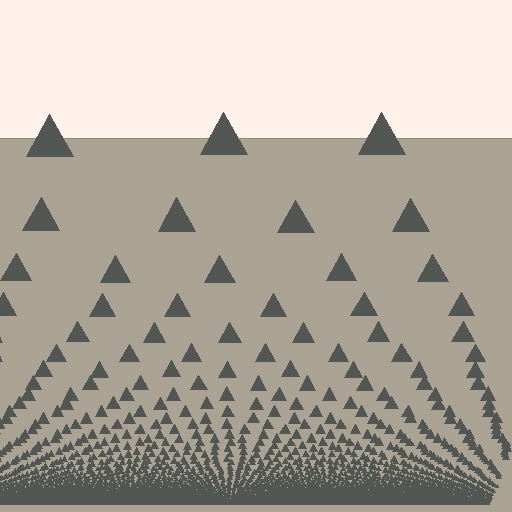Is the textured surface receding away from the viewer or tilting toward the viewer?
The surface appears to tilt toward the viewer. Texture elements get larger and sparser toward the top.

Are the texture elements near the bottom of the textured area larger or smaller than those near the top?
Smaller. The gradient is inverted — elements near the bottom are smaller and denser.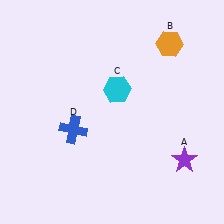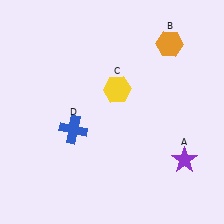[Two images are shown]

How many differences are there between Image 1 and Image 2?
There is 1 difference between the two images.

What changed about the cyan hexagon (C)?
In Image 1, C is cyan. In Image 2, it changed to yellow.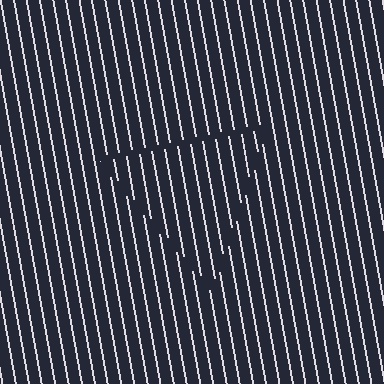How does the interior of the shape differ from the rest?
The interior of the shape contains the same grating, shifted by half a period — the contour is defined by the phase discontinuity where line-ends from the inner and outer gratings abut.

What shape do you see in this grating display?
An illusory triangle. The interior of the shape contains the same grating, shifted by half a period — the contour is defined by the phase discontinuity where line-ends from the inner and outer gratings abut.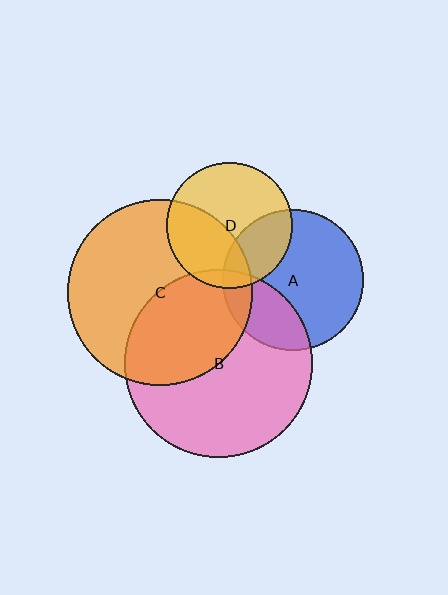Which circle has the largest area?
Circle B (pink).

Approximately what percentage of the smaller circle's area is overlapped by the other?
Approximately 40%.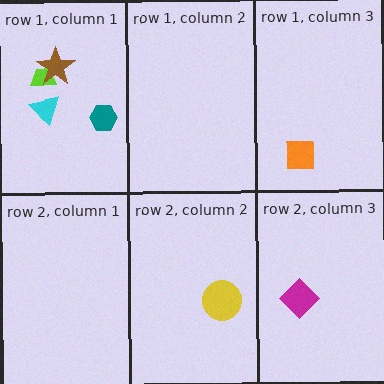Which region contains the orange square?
The row 1, column 3 region.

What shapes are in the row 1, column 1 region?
The lime trapezoid, the cyan triangle, the brown star, the teal hexagon.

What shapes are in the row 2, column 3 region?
The magenta diamond.